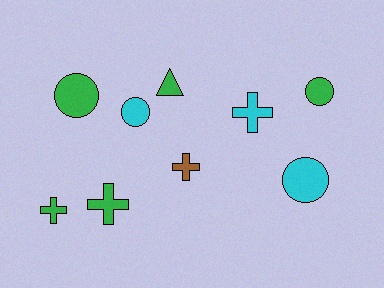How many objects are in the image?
There are 9 objects.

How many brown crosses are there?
There is 1 brown cross.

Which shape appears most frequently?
Circle, with 4 objects.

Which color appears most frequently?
Green, with 5 objects.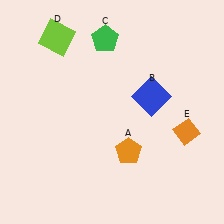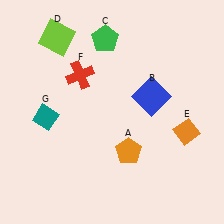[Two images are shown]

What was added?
A red cross (F), a teal diamond (G) were added in Image 2.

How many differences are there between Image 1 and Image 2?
There are 2 differences between the two images.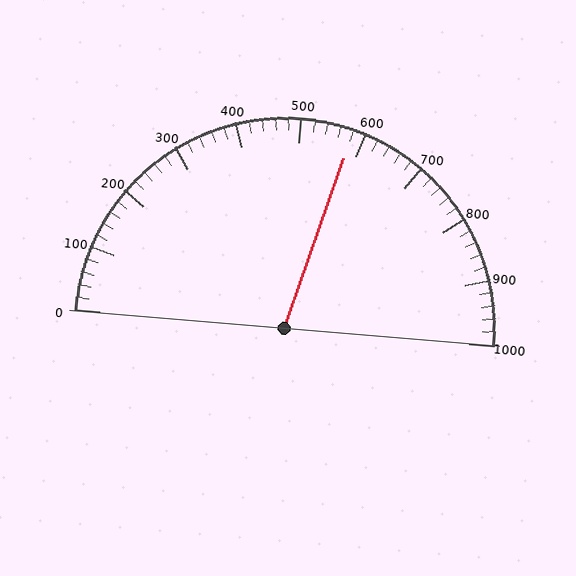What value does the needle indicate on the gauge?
The needle indicates approximately 580.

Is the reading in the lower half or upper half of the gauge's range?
The reading is in the upper half of the range (0 to 1000).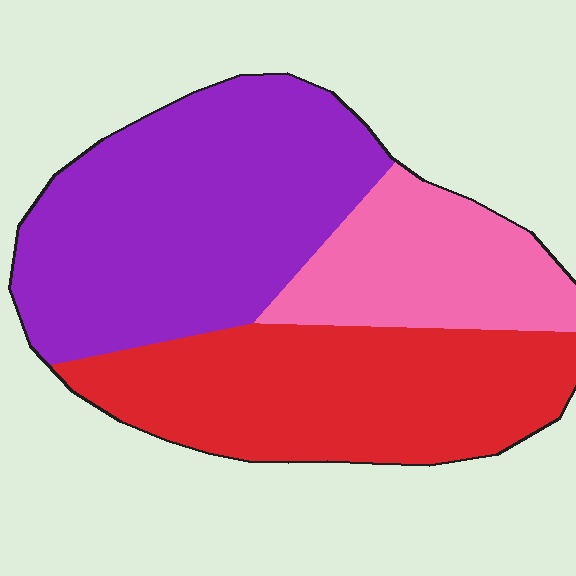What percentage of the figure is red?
Red takes up between a third and a half of the figure.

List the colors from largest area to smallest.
From largest to smallest: purple, red, pink.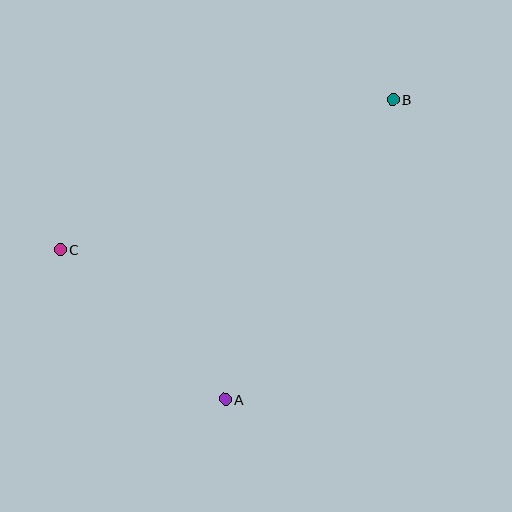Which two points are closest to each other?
Points A and C are closest to each other.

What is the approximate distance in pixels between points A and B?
The distance between A and B is approximately 343 pixels.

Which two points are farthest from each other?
Points B and C are farthest from each other.